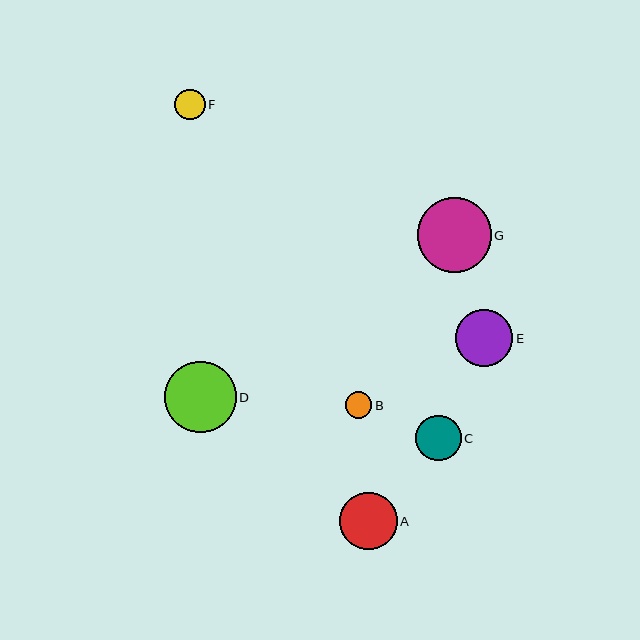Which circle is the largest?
Circle G is the largest with a size of approximately 74 pixels.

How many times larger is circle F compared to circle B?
Circle F is approximately 1.1 times the size of circle B.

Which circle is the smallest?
Circle B is the smallest with a size of approximately 27 pixels.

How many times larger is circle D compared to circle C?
Circle D is approximately 1.6 times the size of circle C.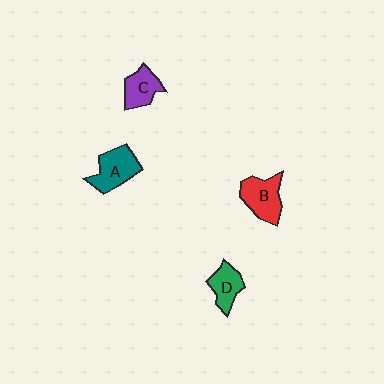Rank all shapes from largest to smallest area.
From largest to smallest: A (teal), B (red), C (purple), D (green).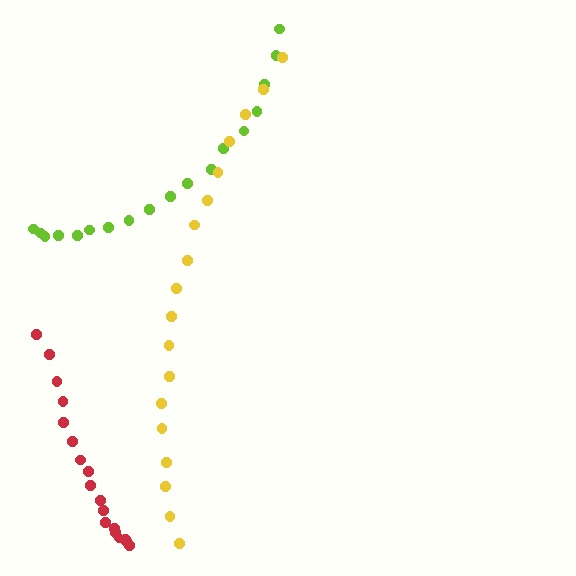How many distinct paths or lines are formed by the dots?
There are 3 distinct paths.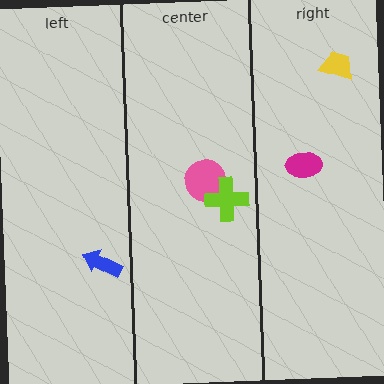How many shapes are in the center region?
2.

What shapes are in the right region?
The yellow trapezoid, the magenta ellipse.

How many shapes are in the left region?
1.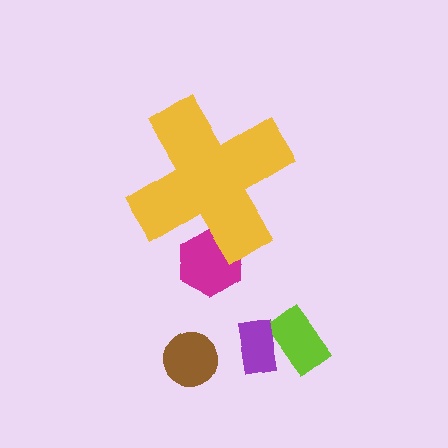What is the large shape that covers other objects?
A yellow cross.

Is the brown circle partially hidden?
No, the brown circle is fully visible.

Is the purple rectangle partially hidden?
No, the purple rectangle is fully visible.